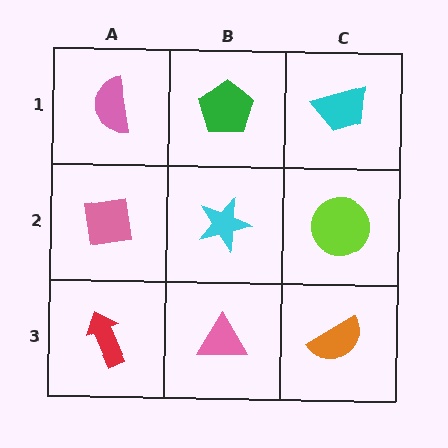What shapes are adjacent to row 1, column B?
A cyan star (row 2, column B), a pink semicircle (row 1, column A), a cyan trapezoid (row 1, column C).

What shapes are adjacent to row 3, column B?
A cyan star (row 2, column B), a red arrow (row 3, column A), an orange semicircle (row 3, column C).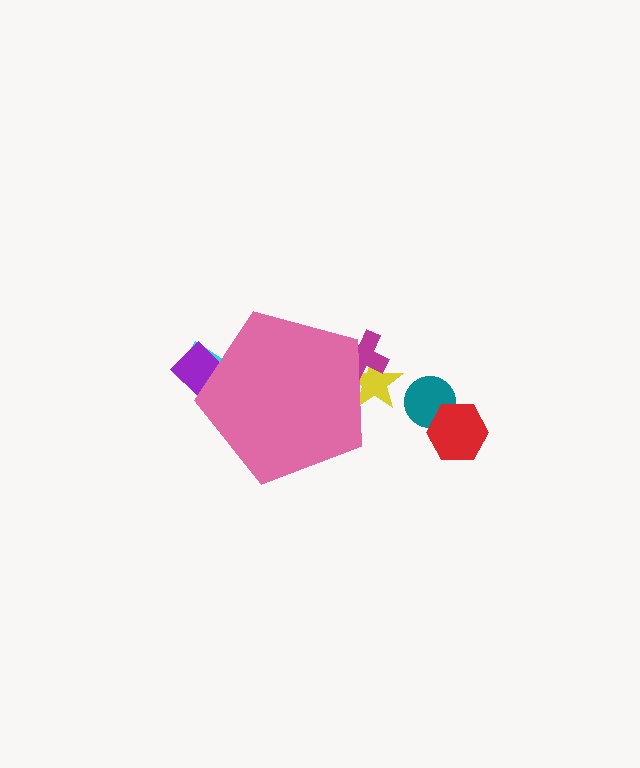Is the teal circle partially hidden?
No, the teal circle is fully visible.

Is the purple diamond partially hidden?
Yes, the purple diamond is partially hidden behind the pink pentagon.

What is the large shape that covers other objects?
A pink pentagon.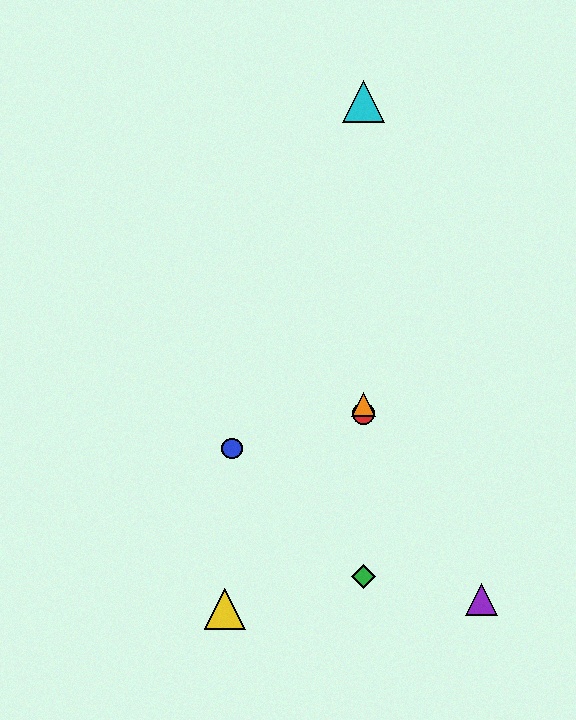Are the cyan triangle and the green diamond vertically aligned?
Yes, both are at x≈364.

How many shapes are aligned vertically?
4 shapes (the red circle, the green diamond, the orange triangle, the cyan triangle) are aligned vertically.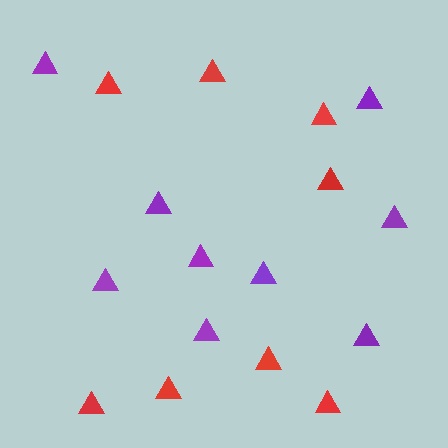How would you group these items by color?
There are 2 groups: one group of red triangles (8) and one group of purple triangles (9).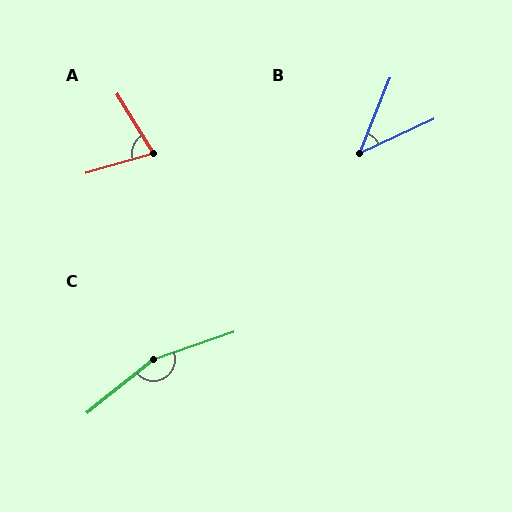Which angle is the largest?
C, at approximately 160 degrees.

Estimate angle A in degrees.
Approximately 75 degrees.